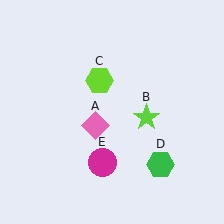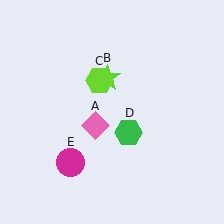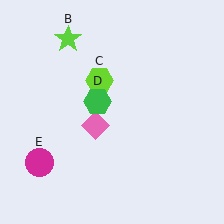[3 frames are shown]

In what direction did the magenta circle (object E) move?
The magenta circle (object E) moved left.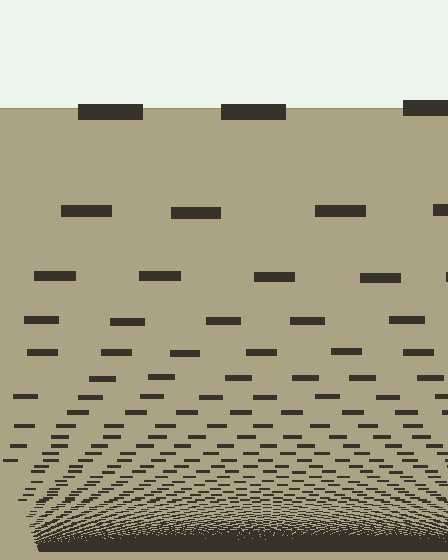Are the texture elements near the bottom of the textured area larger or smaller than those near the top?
Smaller. The gradient is inverted — elements near the bottom are smaller and denser.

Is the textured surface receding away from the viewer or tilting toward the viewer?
The surface appears to tilt toward the viewer. Texture elements get larger and sparser toward the top.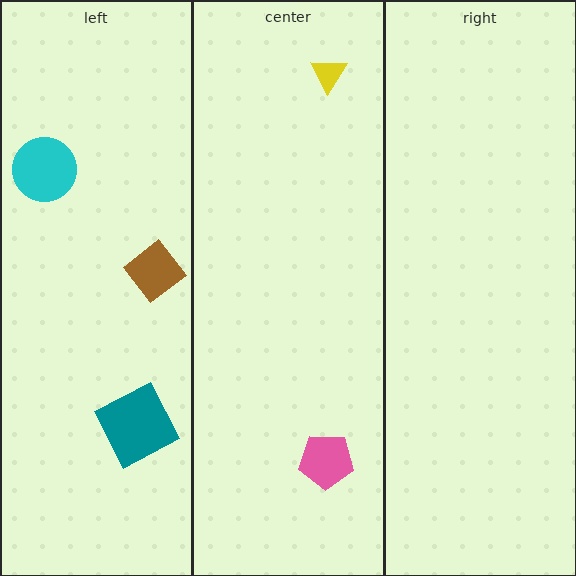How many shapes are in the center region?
2.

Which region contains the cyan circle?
The left region.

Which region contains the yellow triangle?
The center region.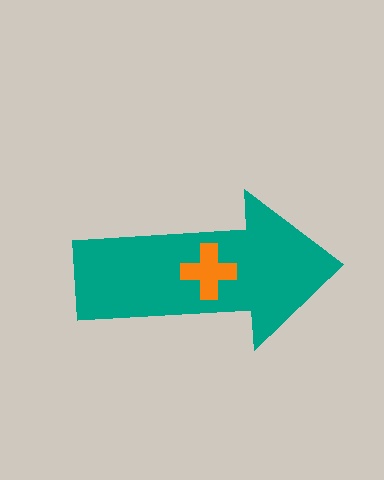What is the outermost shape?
The teal arrow.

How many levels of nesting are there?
2.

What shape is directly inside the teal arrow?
The orange cross.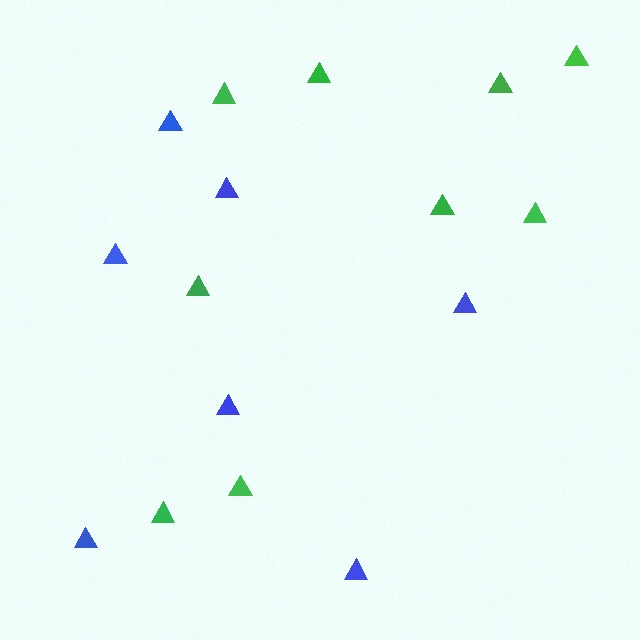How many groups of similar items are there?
There are 2 groups: one group of green triangles (9) and one group of blue triangles (7).